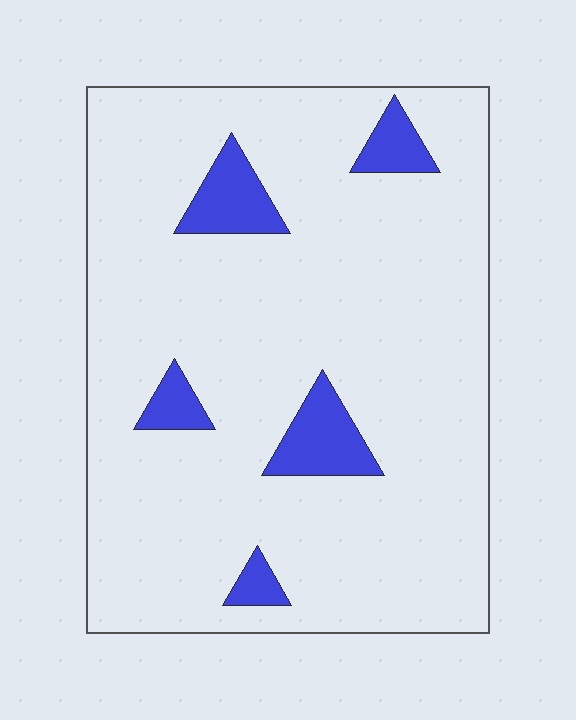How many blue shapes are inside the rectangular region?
5.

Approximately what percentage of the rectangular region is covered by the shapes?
Approximately 10%.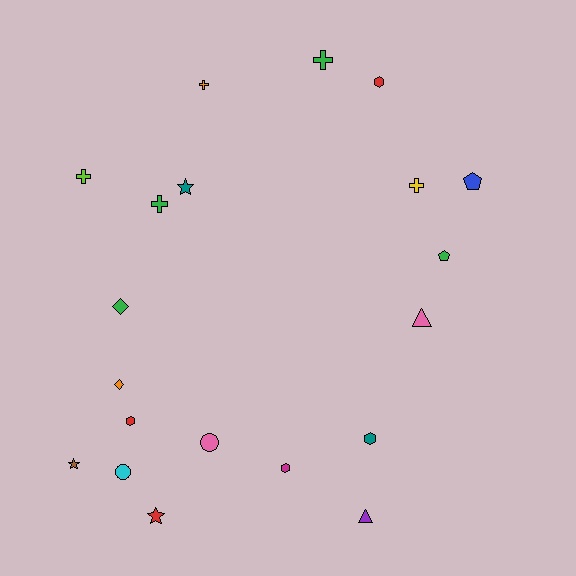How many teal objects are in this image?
There are 2 teal objects.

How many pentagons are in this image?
There are 2 pentagons.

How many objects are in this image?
There are 20 objects.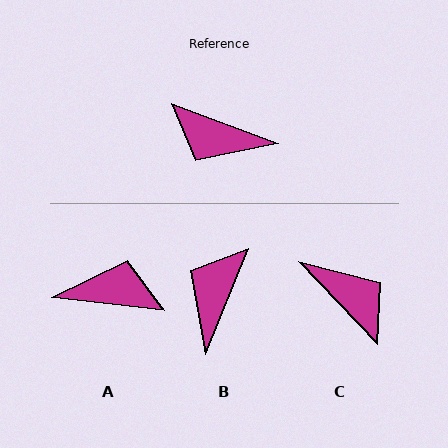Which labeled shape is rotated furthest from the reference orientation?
A, about 166 degrees away.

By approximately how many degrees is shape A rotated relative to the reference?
Approximately 166 degrees clockwise.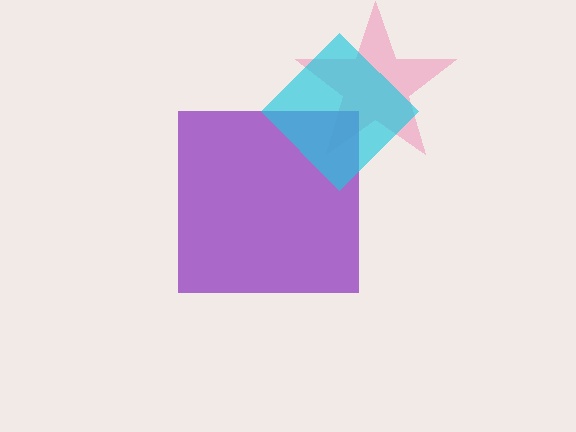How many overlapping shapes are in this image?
There are 3 overlapping shapes in the image.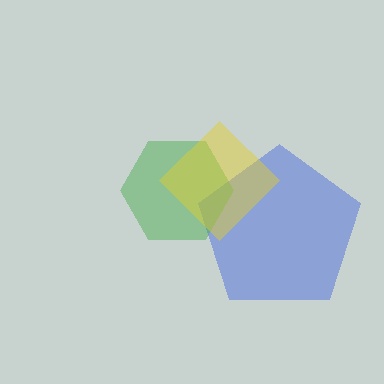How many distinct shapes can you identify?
There are 3 distinct shapes: a blue pentagon, a green hexagon, a yellow diamond.